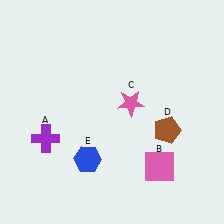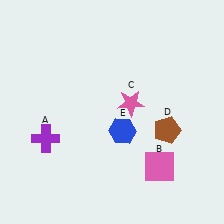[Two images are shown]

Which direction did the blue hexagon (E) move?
The blue hexagon (E) moved right.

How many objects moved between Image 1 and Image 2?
1 object moved between the two images.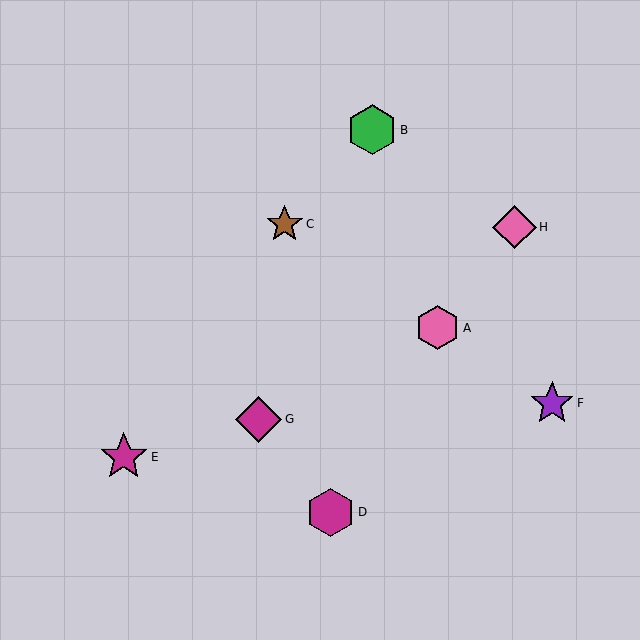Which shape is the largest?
The green hexagon (labeled B) is the largest.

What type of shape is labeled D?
Shape D is a magenta hexagon.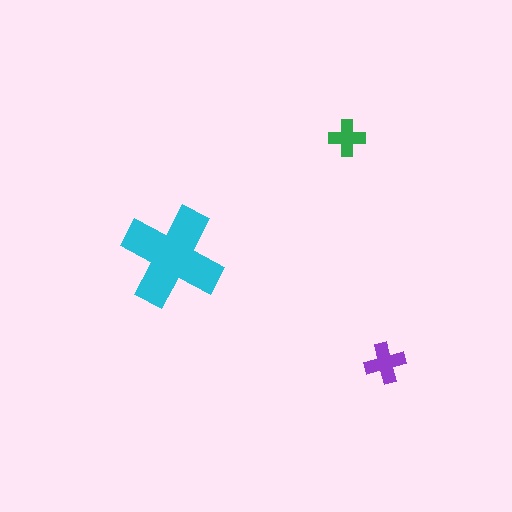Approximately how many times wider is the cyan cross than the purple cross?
About 2.5 times wider.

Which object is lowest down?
The purple cross is bottommost.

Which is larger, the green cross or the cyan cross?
The cyan one.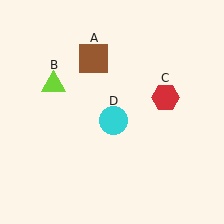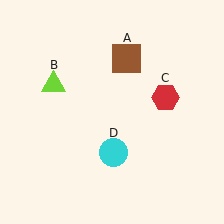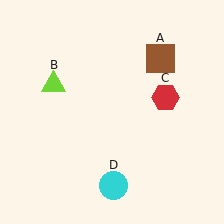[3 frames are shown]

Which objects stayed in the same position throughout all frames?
Lime triangle (object B) and red hexagon (object C) remained stationary.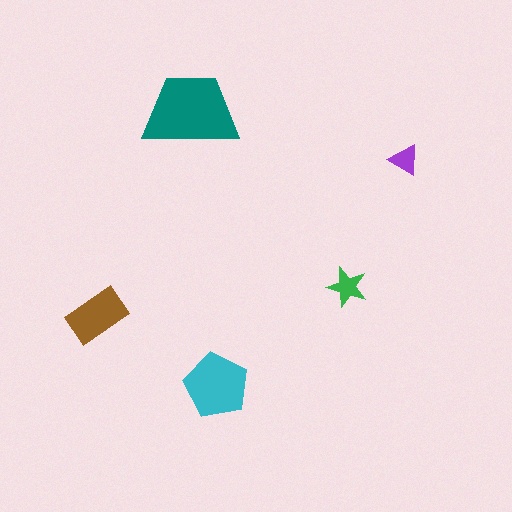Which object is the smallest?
The purple triangle.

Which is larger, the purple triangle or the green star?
The green star.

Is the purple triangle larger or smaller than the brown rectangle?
Smaller.